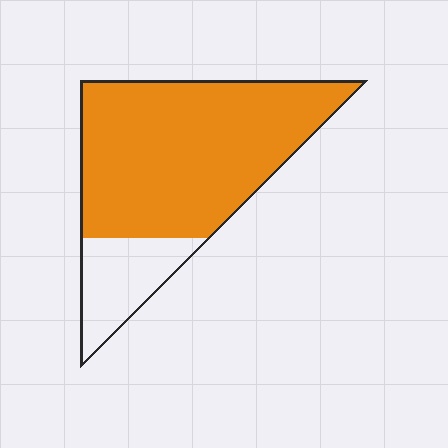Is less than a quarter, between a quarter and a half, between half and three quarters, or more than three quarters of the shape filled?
More than three quarters.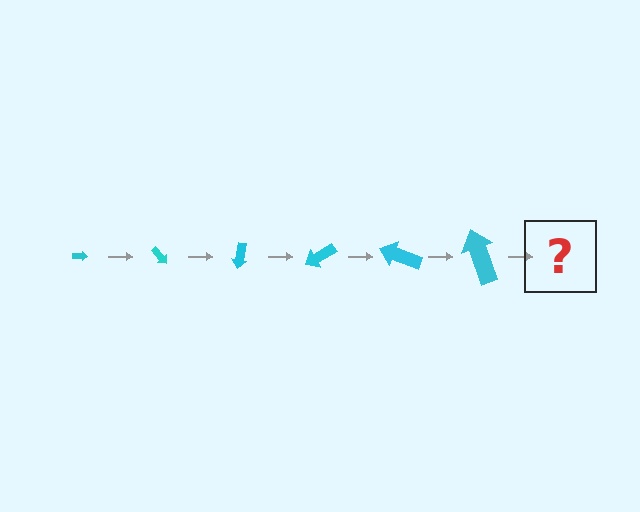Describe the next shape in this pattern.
It should be an arrow, larger than the previous one and rotated 300 degrees from the start.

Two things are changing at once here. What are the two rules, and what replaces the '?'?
The two rules are that the arrow grows larger each step and it rotates 50 degrees each step. The '?' should be an arrow, larger than the previous one and rotated 300 degrees from the start.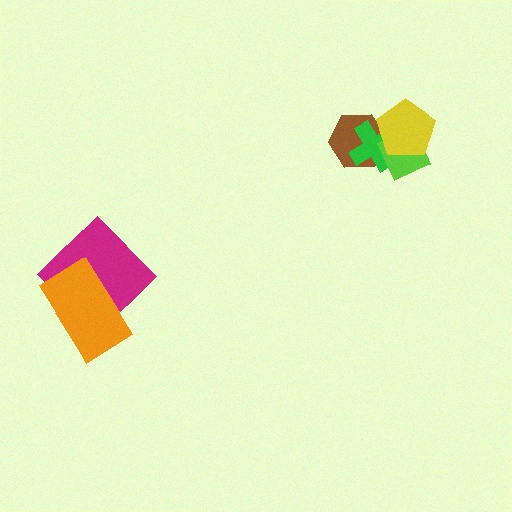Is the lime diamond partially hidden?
Yes, it is partially covered by another shape.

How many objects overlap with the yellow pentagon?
3 objects overlap with the yellow pentagon.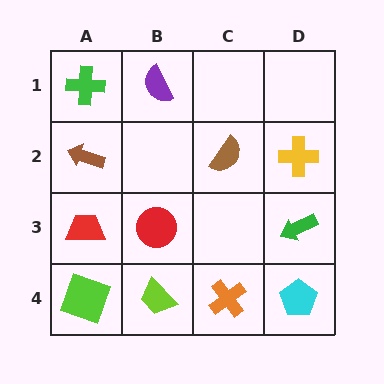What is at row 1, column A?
A green cross.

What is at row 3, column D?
A green arrow.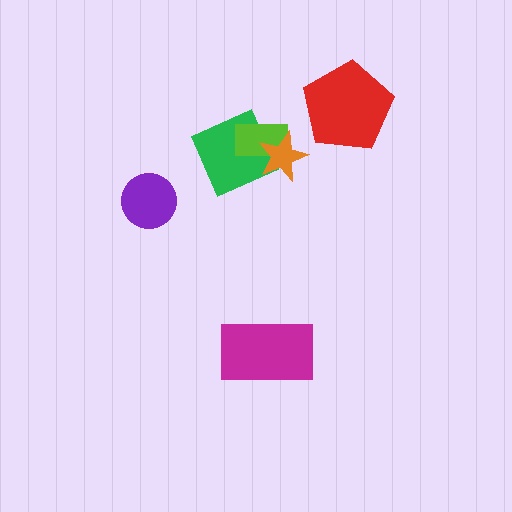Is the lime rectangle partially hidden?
Yes, it is partially covered by another shape.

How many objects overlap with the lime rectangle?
2 objects overlap with the lime rectangle.